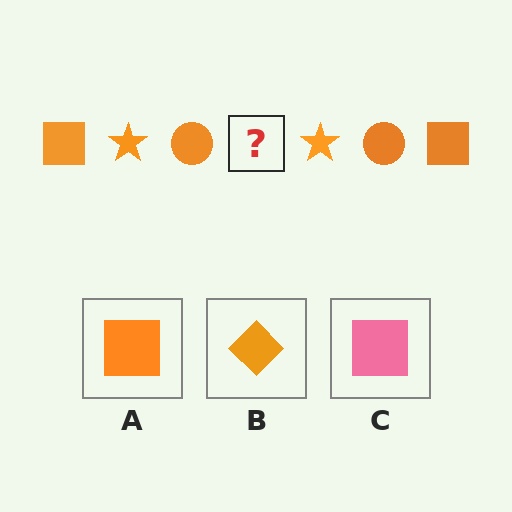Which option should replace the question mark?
Option A.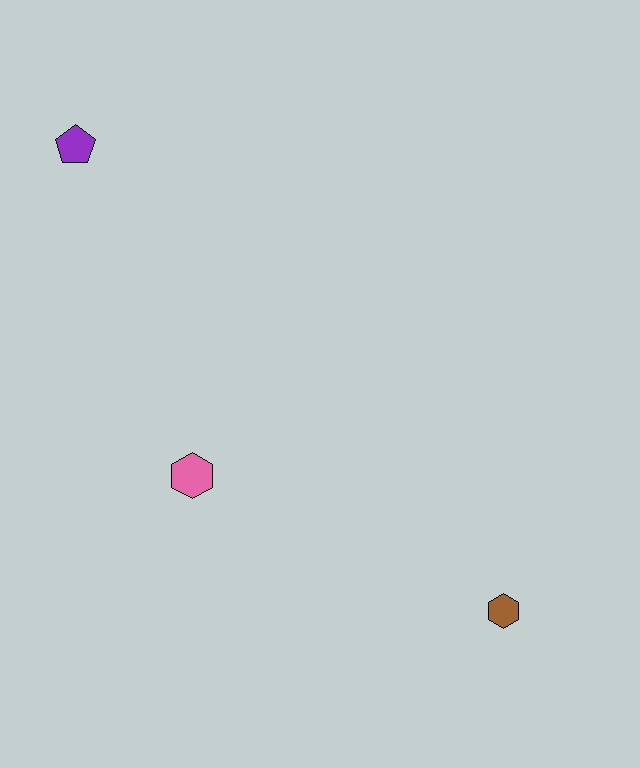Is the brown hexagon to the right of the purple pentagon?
Yes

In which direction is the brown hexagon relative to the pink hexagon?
The brown hexagon is to the right of the pink hexagon.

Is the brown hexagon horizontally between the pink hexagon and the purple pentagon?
No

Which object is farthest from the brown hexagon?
The purple pentagon is farthest from the brown hexagon.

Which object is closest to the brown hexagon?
The pink hexagon is closest to the brown hexagon.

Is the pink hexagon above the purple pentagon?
No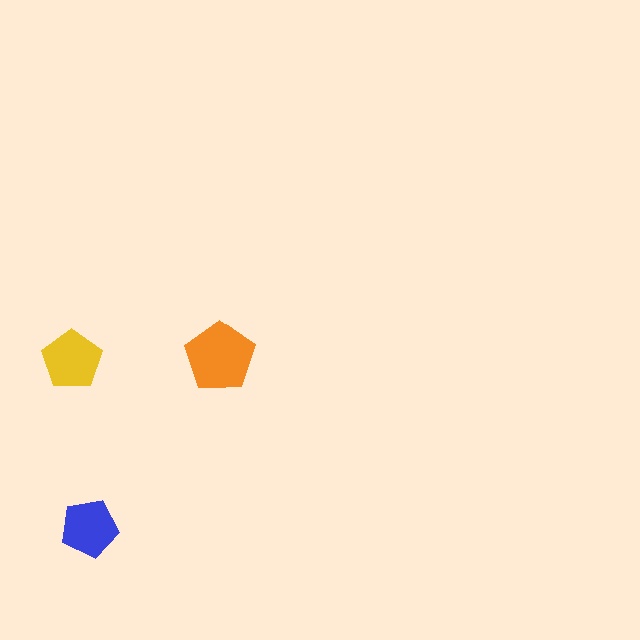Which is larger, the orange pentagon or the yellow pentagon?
The orange one.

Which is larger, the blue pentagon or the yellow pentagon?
The yellow one.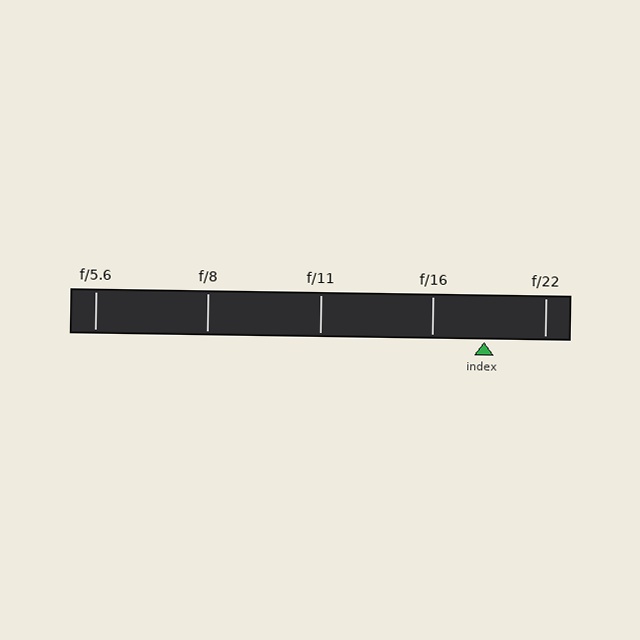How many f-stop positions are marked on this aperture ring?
There are 5 f-stop positions marked.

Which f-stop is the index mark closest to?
The index mark is closest to f/16.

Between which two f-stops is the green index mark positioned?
The index mark is between f/16 and f/22.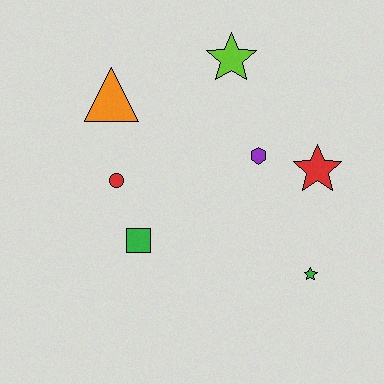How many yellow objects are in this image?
There are no yellow objects.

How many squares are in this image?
There is 1 square.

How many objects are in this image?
There are 7 objects.